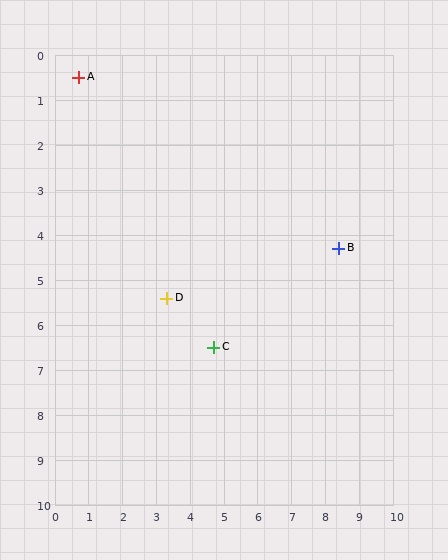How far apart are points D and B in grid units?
Points D and B are about 5.2 grid units apart.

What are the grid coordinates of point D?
Point D is at approximately (3.3, 5.4).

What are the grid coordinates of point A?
Point A is at approximately (0.7, 0.5).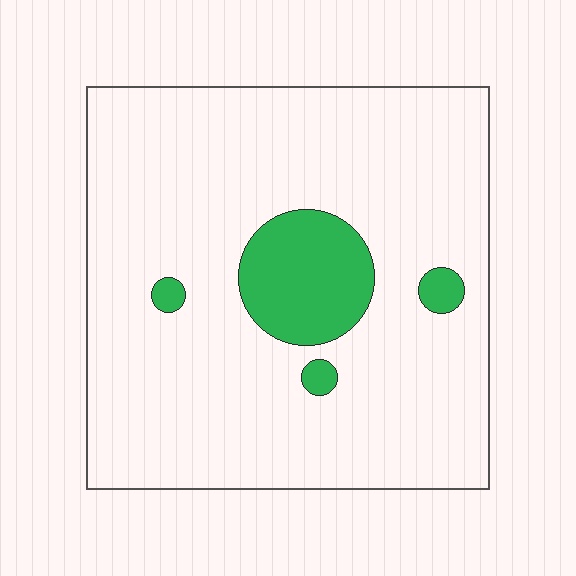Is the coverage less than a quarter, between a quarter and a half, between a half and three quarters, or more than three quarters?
Less than a quarter.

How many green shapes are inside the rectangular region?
4.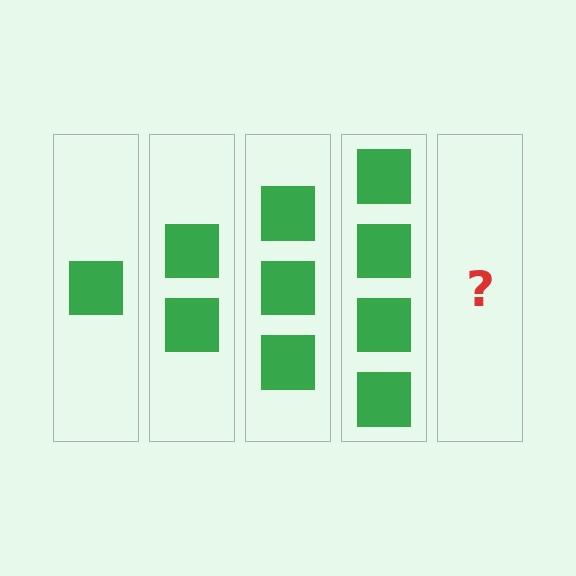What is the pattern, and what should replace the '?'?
The pattern is that each step adds one more square. The '?' should be 5 squares.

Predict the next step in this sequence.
The next step is 5 squares.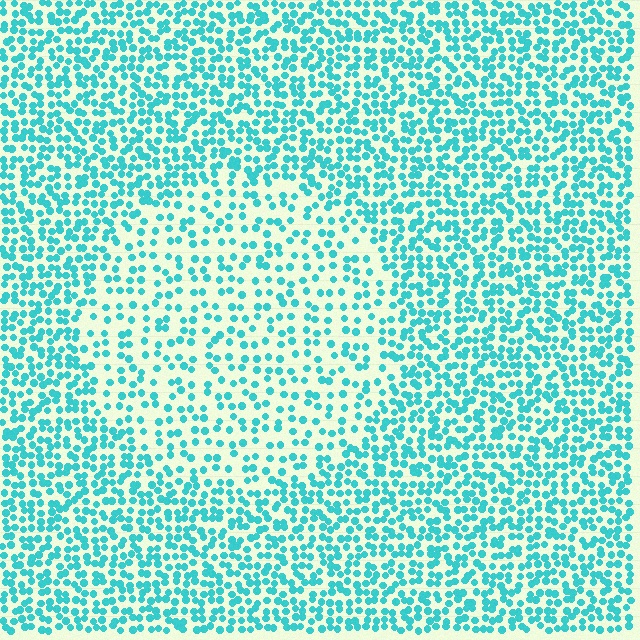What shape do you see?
I see a circle.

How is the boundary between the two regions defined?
The boundary is defined by a change in element density (approximately 1.9x ratio). All elements are the same color, size, and shape.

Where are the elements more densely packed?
The elements are more densely packed outside the circle boundary.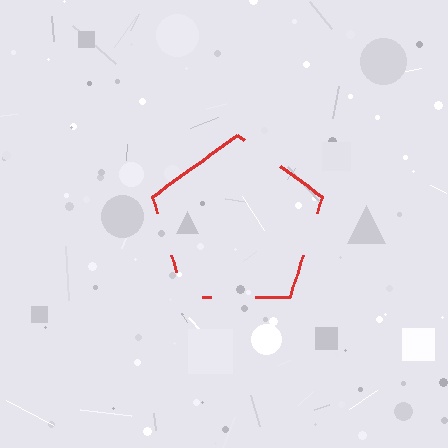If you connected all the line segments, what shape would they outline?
They would outline a pentagon.